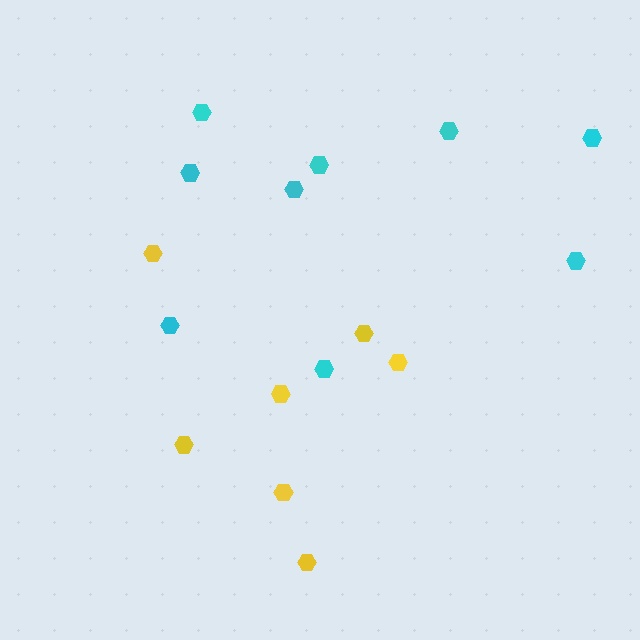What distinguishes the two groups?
There are 2 groups: one group of cyan hexagons (9) and one group of yellow hexagons (7).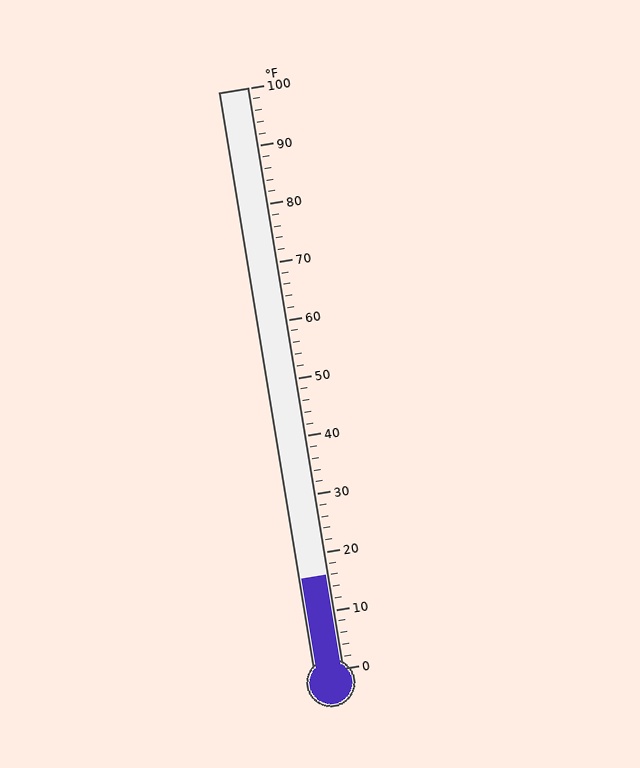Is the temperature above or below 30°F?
The temperature is below 30°F.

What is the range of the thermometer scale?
The thermometer scale ranges from 0°F to 100°F.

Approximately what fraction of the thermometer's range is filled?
The thermometer is filled to approximately 15% of its range.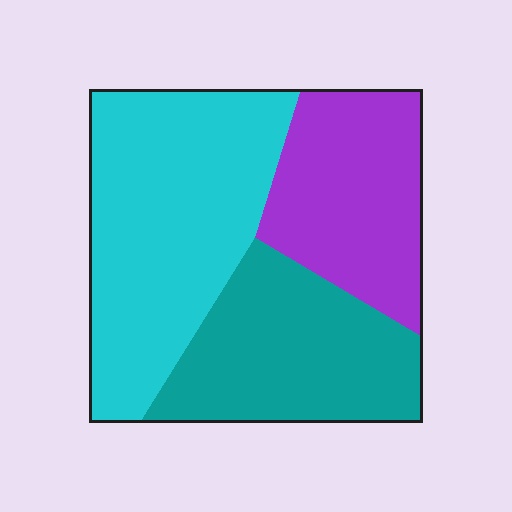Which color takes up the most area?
Cyan, at roughly 45%.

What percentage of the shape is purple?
Purple takes up between a sixth and a third of the shape.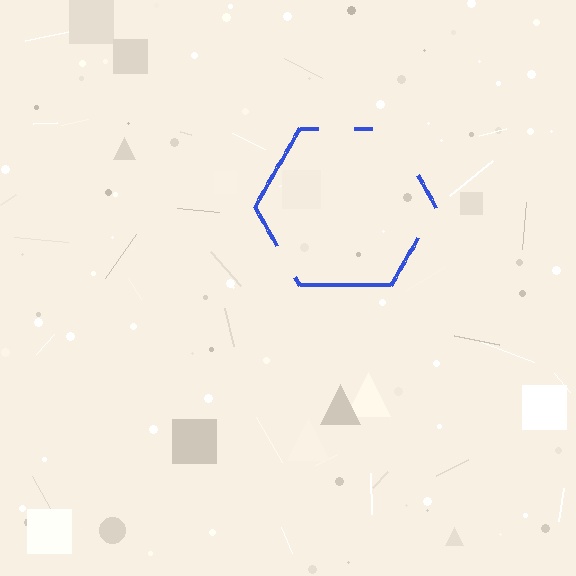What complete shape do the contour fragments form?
The contour fragments form a hexagon.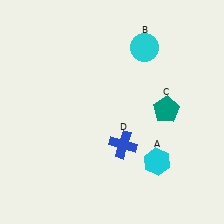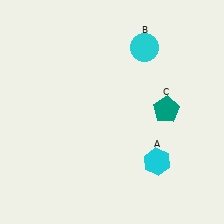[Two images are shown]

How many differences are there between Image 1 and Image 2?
There is 1 difference between the two images.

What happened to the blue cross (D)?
The blue cross (D) was removed in Image 2. It was in the bottom-right area of Image 1.